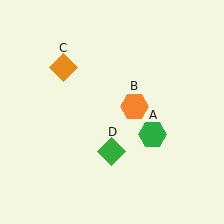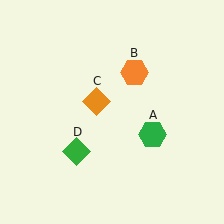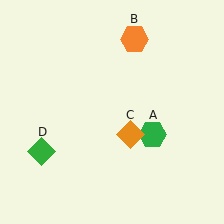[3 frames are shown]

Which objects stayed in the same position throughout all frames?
Green hexagon (object A) remained stationary.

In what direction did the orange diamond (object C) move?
The orange diamond (object C) moved down and to the right.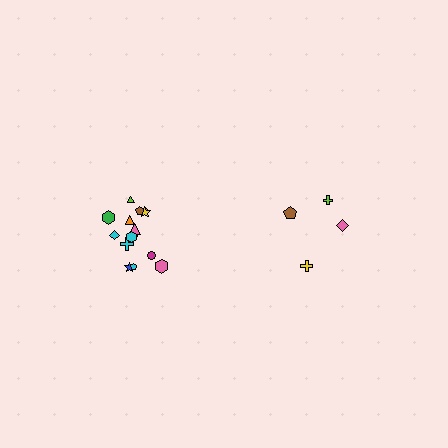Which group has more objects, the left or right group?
The left group.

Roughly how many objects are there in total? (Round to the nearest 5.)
Roughly 20 objects in total.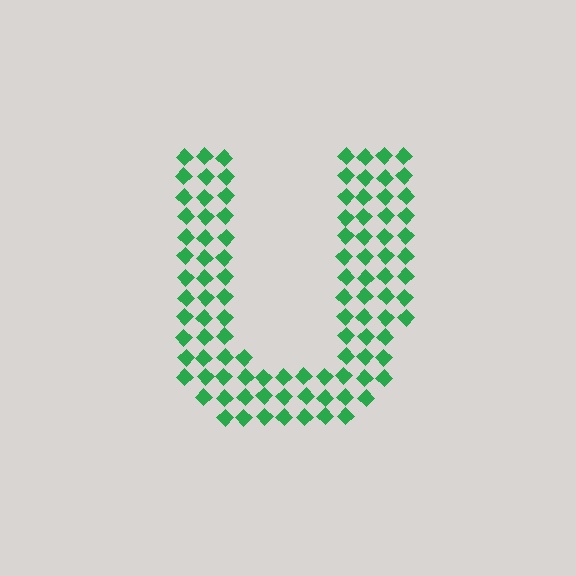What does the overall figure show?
The overall figure shows the letter U.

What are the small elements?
The small elements are diamonds.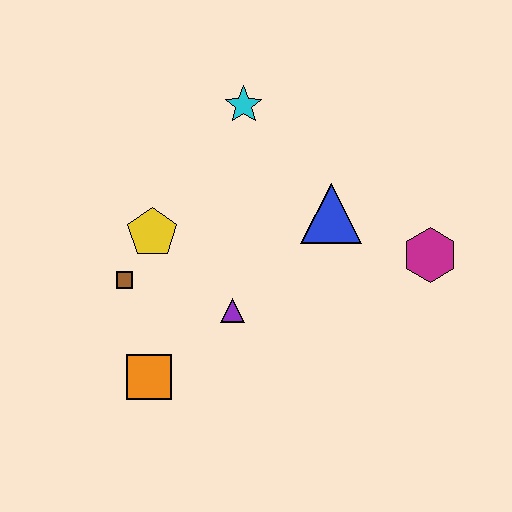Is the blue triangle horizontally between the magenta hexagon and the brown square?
Yes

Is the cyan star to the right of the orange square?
Yes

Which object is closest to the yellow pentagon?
The brown square is closest to the yellow pentagon.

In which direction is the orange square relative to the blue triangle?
The orange square is to the left of the blue triangle.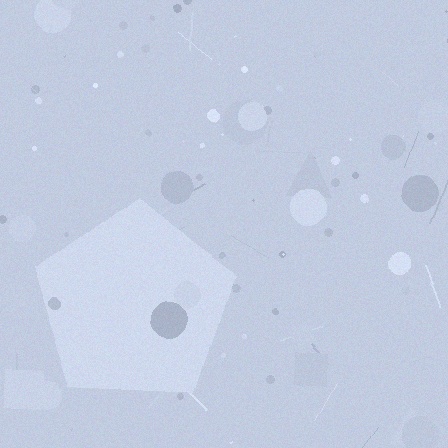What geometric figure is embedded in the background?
A pentagon is embedded in the background.